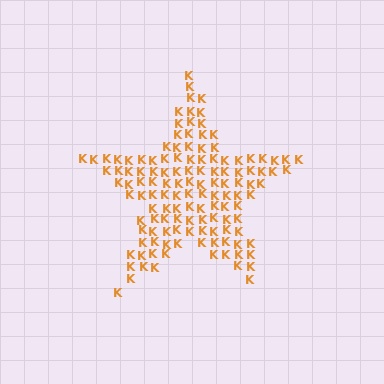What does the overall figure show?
The overall figure shows a star.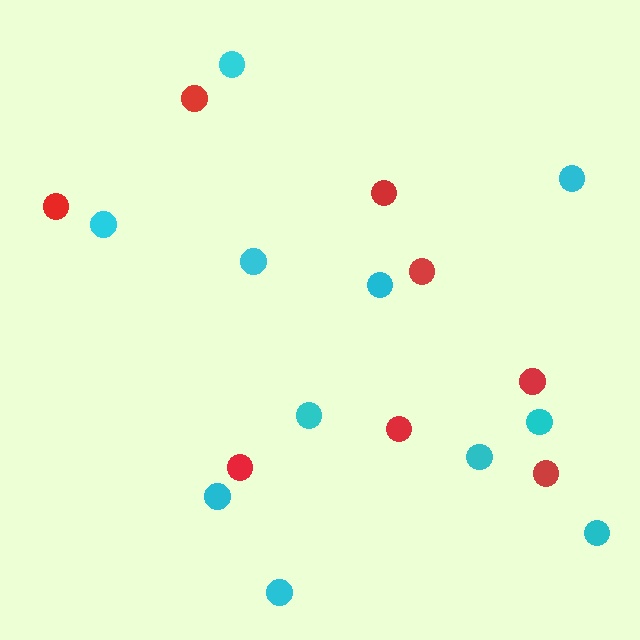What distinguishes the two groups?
There are 2 groups: one group of red circles (8) and one group of cyan circles (11).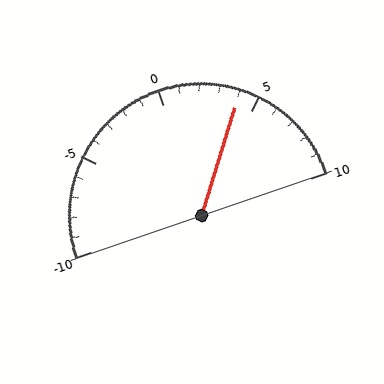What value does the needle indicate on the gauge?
The needle indicates approximately 4.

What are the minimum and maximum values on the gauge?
The gauge ranges from -10 to 10.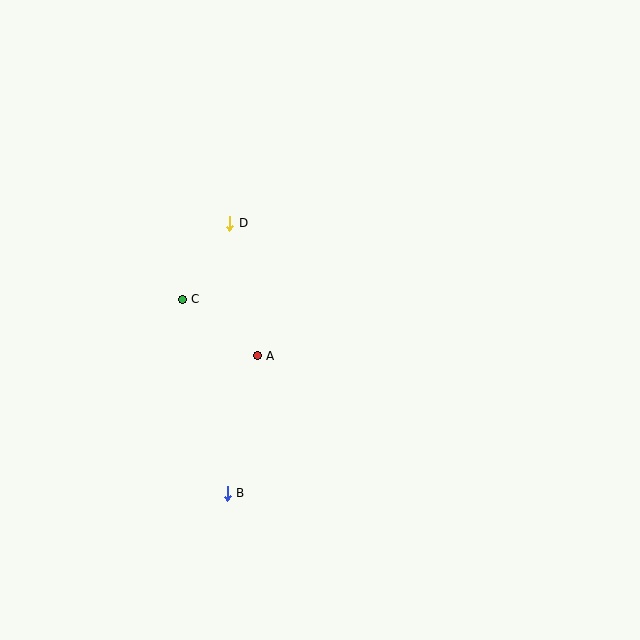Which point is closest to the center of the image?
Point A at (257, 356) is closest to the center.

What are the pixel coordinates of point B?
Point B is at (227, 493).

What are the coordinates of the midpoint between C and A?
The midpoint between C and A is at (220, 327).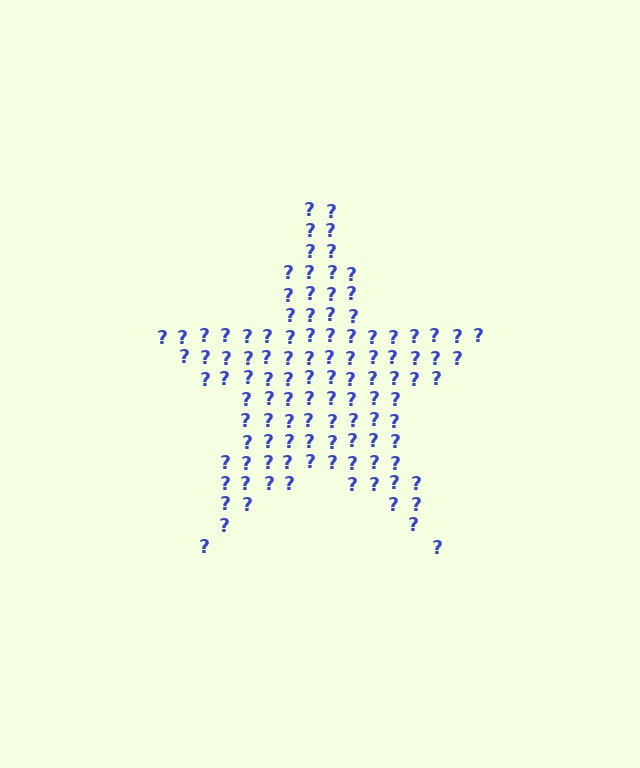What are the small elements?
The small elements are question marks.